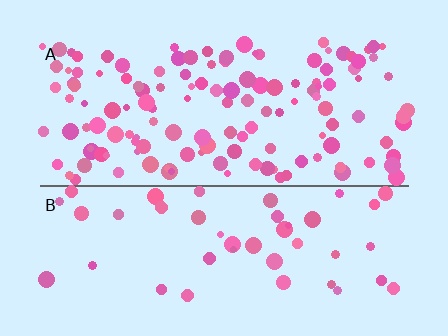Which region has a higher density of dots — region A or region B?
A (the top).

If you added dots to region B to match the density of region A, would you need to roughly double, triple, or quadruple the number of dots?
Approximately triple.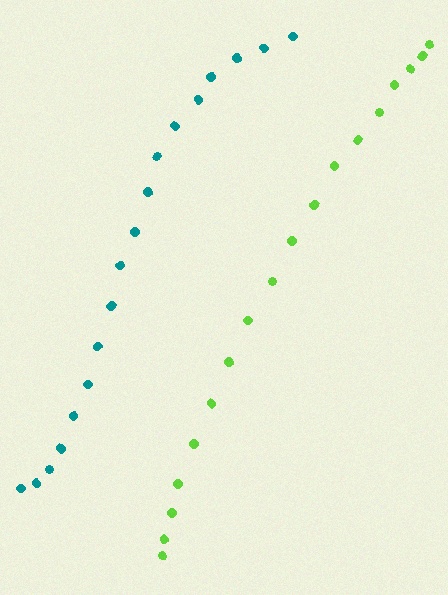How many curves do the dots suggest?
There are 2 distinct paths.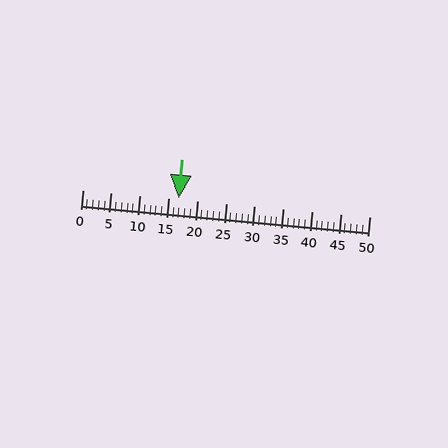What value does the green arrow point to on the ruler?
The green arrow points to approximately 17.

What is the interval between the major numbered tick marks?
The major tick marks are spaced 5 units apart.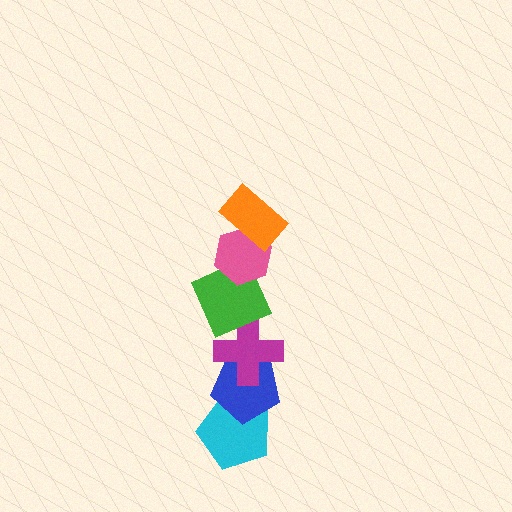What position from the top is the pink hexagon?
The pink hexagon is 2nd from the top.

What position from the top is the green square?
The green square is 3rd from the top.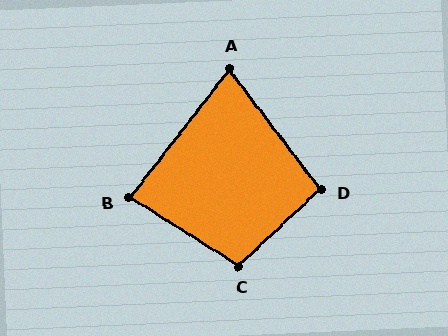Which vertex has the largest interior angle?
C, at approximately 105 degrees.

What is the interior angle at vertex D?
Approximately 96 degrees (obtuse).